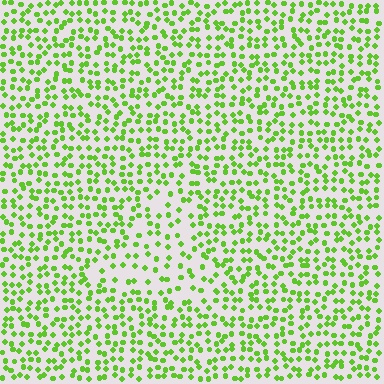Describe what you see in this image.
The image contains small lime elements arranged at two different densities. A triangle-shaped region is visible where the elements are less densely packed than the surrounding area.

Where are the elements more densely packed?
The elements are more densely packed outside the triangle boundary.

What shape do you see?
I see a triangle.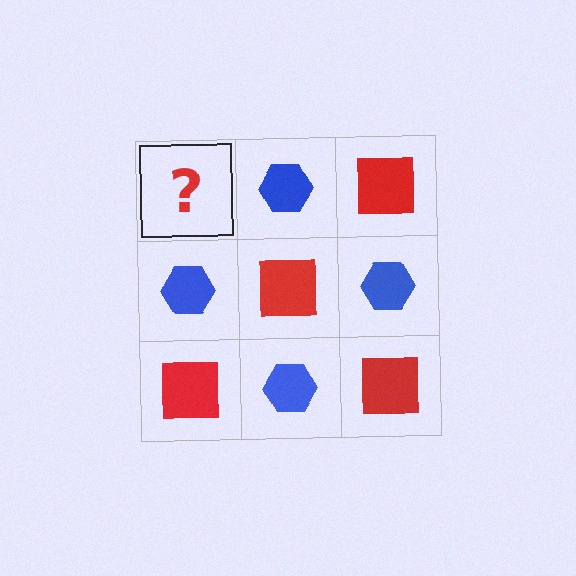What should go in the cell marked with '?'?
The missing cell should contain a red square.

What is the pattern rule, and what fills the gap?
The rule is that it alternates red square and blue hexagon in a checkerboard pattern. The gap should be filled with a red square.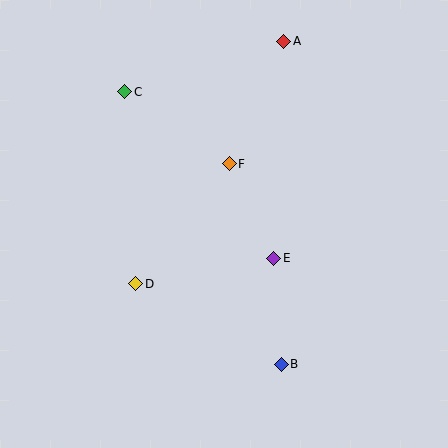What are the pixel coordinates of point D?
Point D is at (136, 284).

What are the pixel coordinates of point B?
Point B is at (281, 364).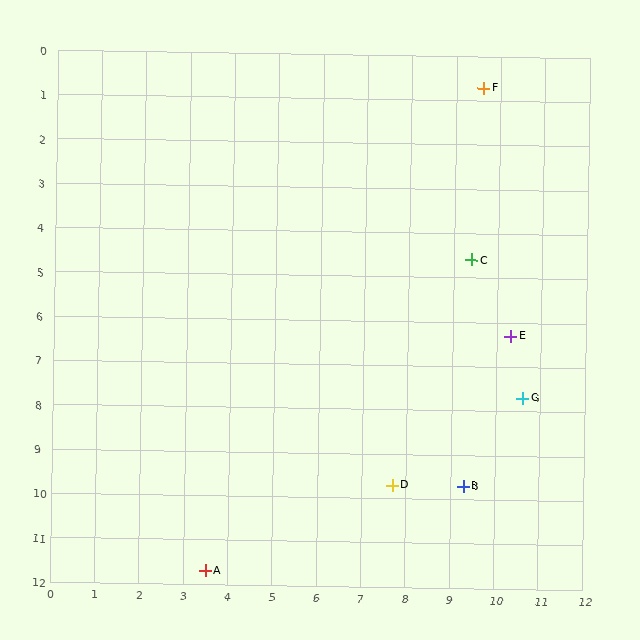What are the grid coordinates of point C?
Point C is at approximately (9.4, 4.6).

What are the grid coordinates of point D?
Point D is at approximately (7.7, 9.7).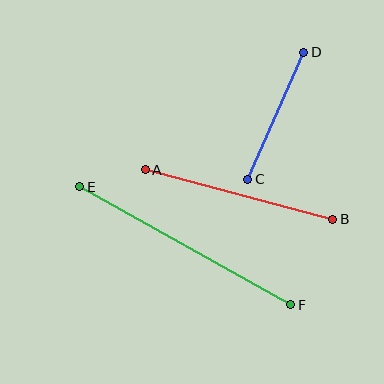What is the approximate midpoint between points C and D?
The midpoint is at approximately (276, 116) pixels.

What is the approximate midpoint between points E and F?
The midpoint is at approximately (185, 246) pixels.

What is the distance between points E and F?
The distance is approximately 242 pixels.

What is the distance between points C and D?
The distance is approximately 139 pixels.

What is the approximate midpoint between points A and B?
The midpoint is at approximately (239, 194) pixels.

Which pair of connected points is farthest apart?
Points E and F are farthest apart.